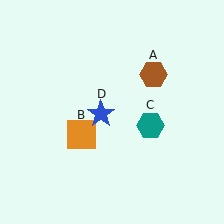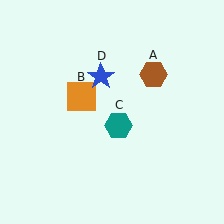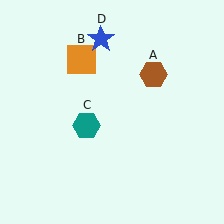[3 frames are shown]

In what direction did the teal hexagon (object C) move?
The teal hexagon (object C) moved left.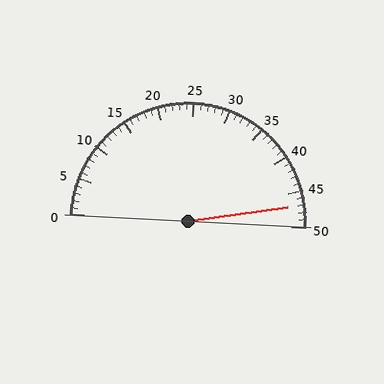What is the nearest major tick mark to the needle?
The nearest major tick mark is 45.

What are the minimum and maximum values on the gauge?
The gauge ranges from 0 to 50.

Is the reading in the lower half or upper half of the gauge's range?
The reading is in the upper half of the range (0 to 50).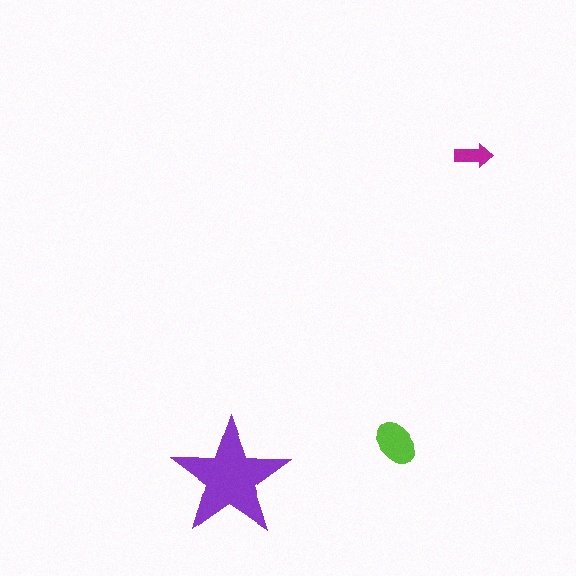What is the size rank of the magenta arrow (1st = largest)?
3rd.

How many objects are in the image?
There are 3 objects in the image.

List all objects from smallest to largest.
The magenta arrow, the lime ellipse, the purple star.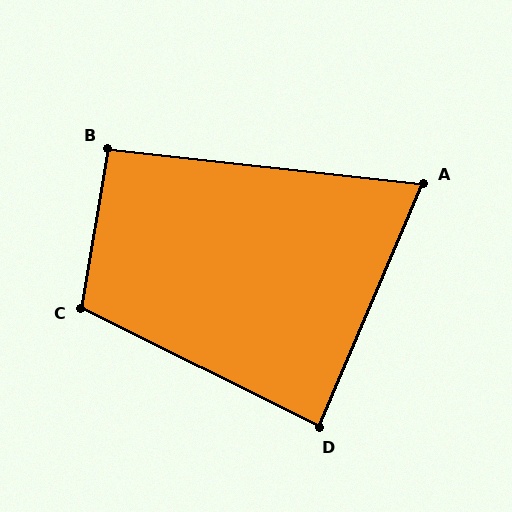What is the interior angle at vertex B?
Approximately 93 degrees (approximately right).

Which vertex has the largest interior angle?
C, at approximately 107 degrees.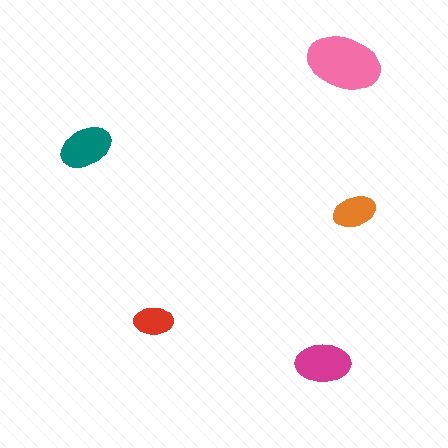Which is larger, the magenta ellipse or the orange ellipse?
The magenta one.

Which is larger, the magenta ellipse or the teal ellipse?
The magenta one.